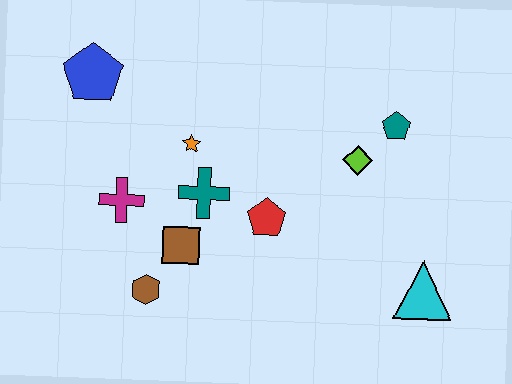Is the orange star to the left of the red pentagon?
Yes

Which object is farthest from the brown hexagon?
The teal pentagon is farthest from the brown hexagon.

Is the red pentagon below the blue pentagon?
Yes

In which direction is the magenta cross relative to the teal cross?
The magenta cross is to the left of the teal cross.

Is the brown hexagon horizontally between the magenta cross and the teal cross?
Yes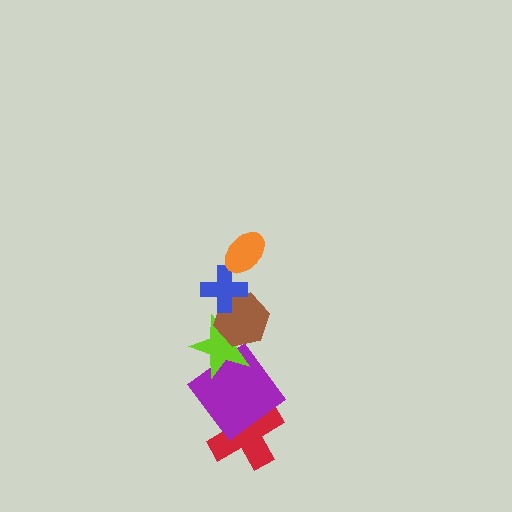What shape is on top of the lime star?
The brown hexagon is on top of the lime star.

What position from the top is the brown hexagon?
The brown hexagon is 3rd from the top.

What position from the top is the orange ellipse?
The orange ellipse is 1st from the top.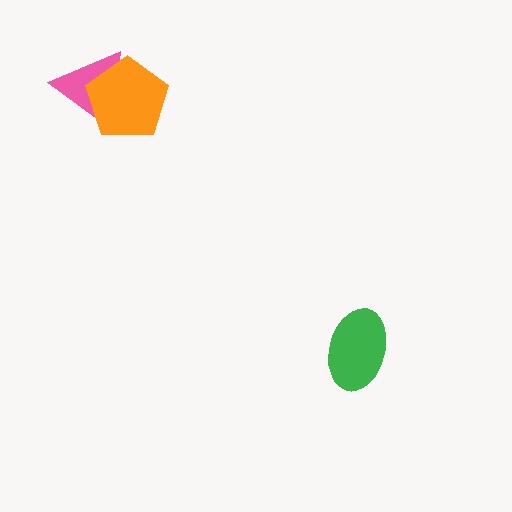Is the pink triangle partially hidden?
Yes, it is partially covered by another shape.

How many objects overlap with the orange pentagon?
1 object overlaps with the orange pentagon.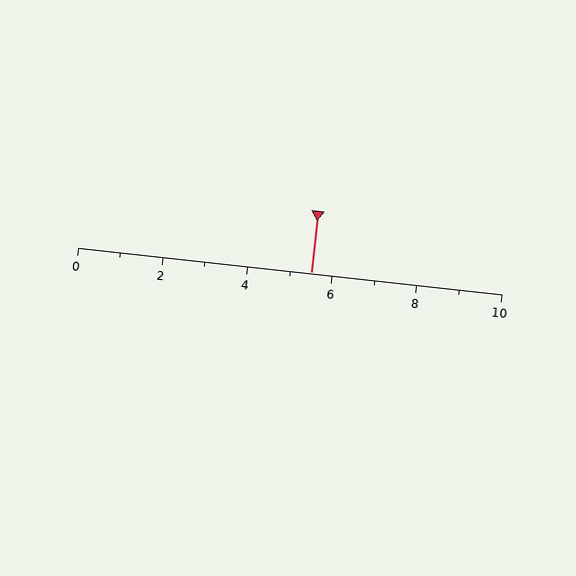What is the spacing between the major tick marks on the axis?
The major ticks are spaced 2 apart.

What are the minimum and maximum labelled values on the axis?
The axis runs from 0 to 10.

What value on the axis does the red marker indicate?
The marker indicates approximately 5.5.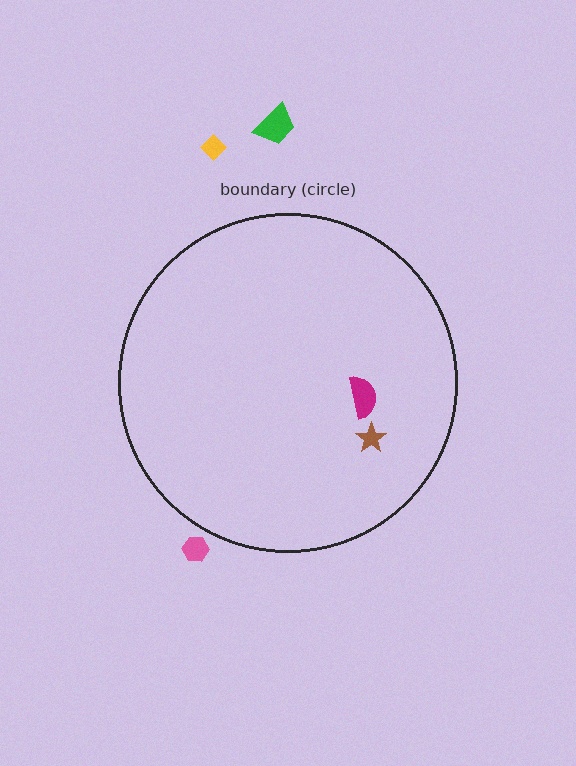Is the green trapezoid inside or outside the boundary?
Outside.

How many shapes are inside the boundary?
2 inside, 3 outside.